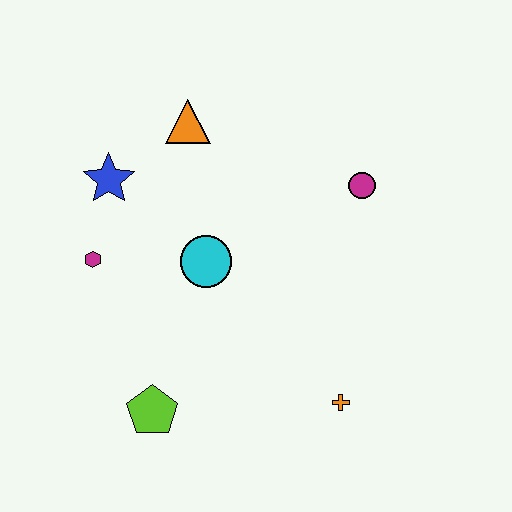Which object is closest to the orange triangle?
The blue star is closest to the orange triangle.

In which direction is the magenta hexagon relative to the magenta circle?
The magenta hexagon is to the left of the magenta circle.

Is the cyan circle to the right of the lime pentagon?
Yes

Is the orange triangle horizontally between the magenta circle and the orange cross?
No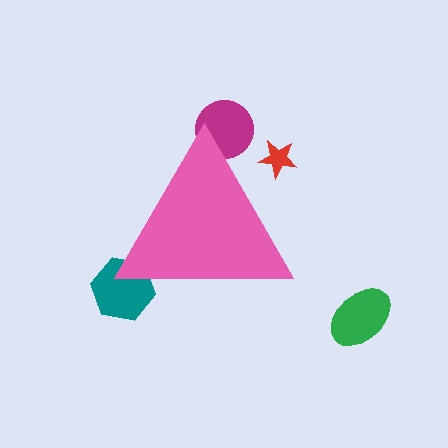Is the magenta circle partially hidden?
Yes, the magenta circle is partially hidden behind the pink triangle.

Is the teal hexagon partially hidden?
Yes, the teal hexagon is partially hidden behind the pink triangle.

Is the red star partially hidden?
Yes, the red star is partially hidden behind the pink triangle.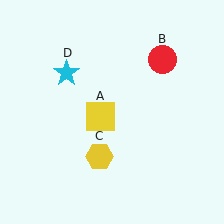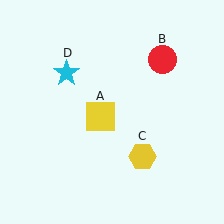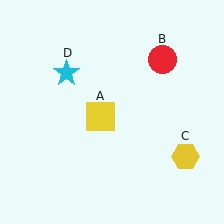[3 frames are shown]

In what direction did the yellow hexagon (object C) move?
The yellow hexagon (object C) moved right.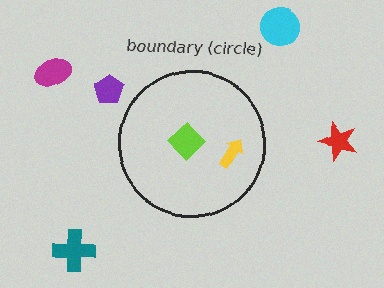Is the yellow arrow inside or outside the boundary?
Inside.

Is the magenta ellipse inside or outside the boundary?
Outside.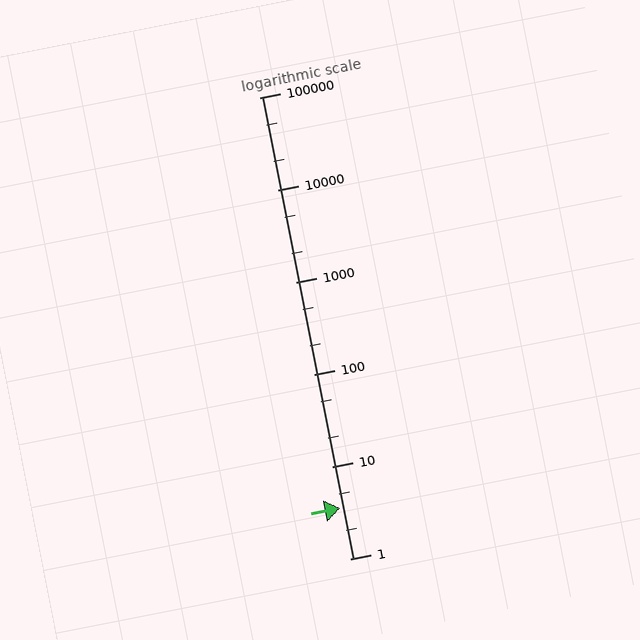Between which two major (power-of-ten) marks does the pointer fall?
The pointer is between 1 and 10.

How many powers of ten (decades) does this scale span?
The scale spans 5 decades, from 1 to 100000.